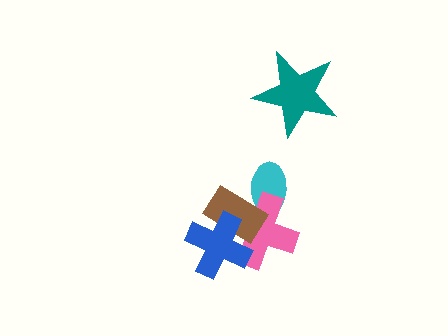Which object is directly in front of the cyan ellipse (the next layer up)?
The pink cross is directly in front of the cyan ellipse.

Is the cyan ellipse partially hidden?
Yes, it is partially covered by another shape.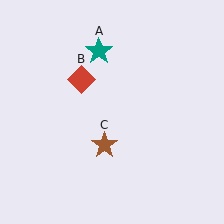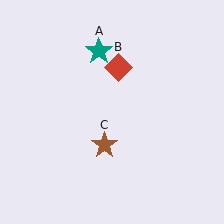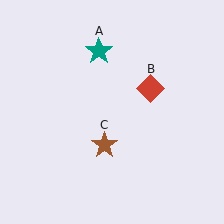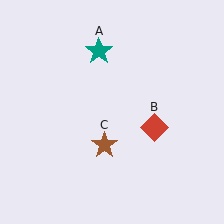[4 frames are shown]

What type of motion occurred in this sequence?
The red diamond (object B) rotated clockwise around the center of the scene.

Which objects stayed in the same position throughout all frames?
Teal star (object A) and brown star (object C) remained stationary.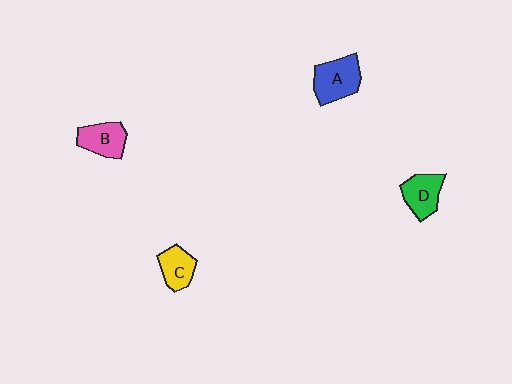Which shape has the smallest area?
Shape C (yellow).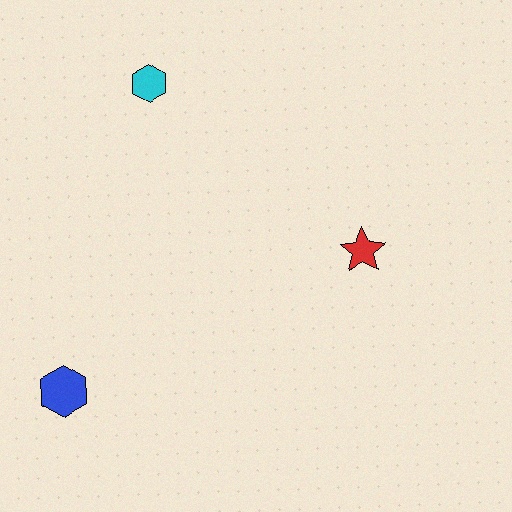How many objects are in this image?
There are 3 objects.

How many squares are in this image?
There are no squares.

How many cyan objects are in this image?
There is 1 cyan object.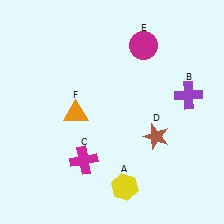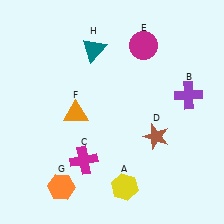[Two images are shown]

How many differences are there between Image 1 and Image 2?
There are 2 differences between the two images.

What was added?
An orange hexagon (G), a teal triangle (H) were added in Image 2.